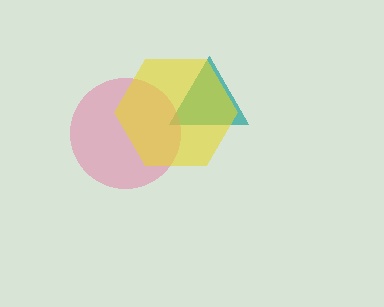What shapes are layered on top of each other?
The layered shapes are: a teal triangle, a pink circle, a yellow hexagon.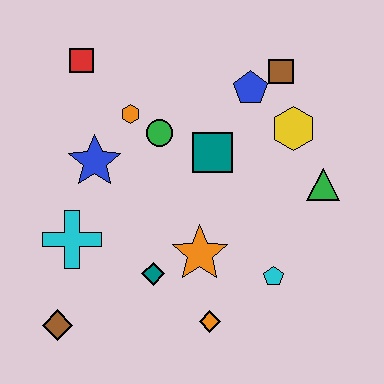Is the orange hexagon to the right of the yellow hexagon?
No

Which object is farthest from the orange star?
The red square is farthest from the orange star.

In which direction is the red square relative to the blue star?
The red square is above the blue star.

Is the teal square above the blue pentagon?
No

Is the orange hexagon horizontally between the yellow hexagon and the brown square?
No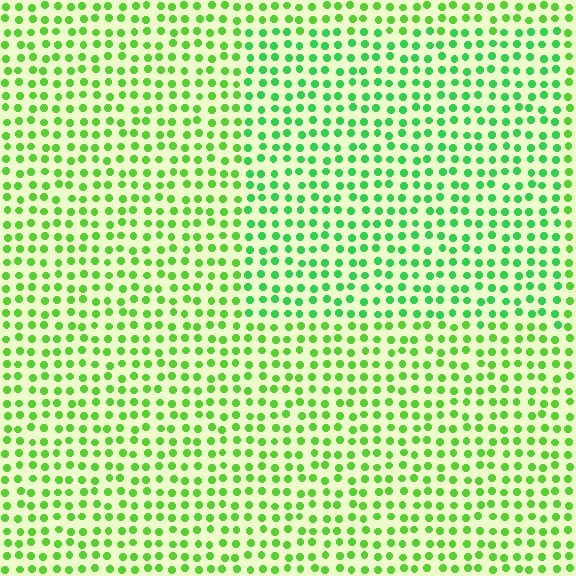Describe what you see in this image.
The image is filled with small lime elements in a uniform arrangement. A rectangle-shaped region is visible where the elements are tinted to a slightly different hue, forming a subtle color boundary.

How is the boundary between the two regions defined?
The boundary is defined purely by a slight shift in hue (about 26 degrees). Spacing, size, and orientation are identical on both sides.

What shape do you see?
I see a rectangle.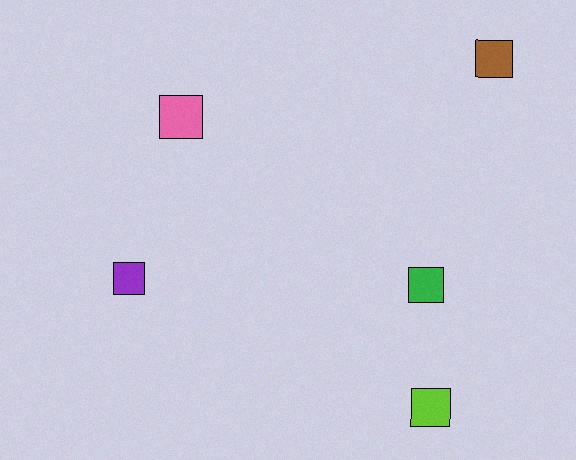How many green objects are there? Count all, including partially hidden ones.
There is 1 green object.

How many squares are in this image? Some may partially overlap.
There are 5 squares.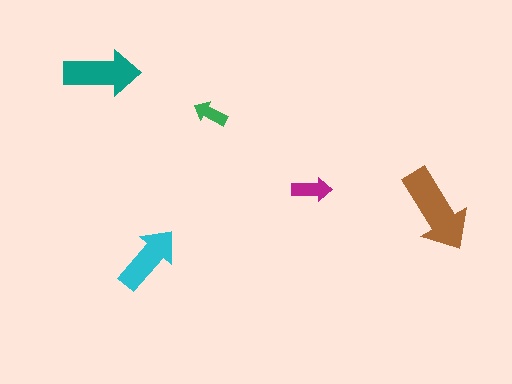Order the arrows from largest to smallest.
the brown one, the teal one, the cyan one, the magenta one, the green one.